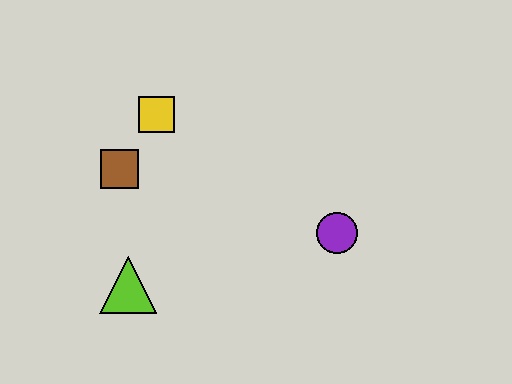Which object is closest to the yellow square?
The brown square is closest to the yellow square.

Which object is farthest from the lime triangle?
The purple circle is farthest from the lime triangle.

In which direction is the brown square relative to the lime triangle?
The brown square is above the lime triangle.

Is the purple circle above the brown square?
No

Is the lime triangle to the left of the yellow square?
Yes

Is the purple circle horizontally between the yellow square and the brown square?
No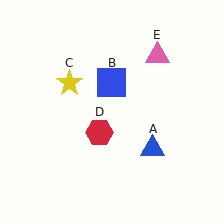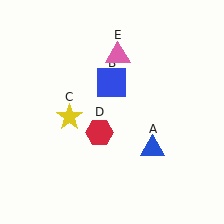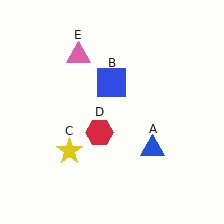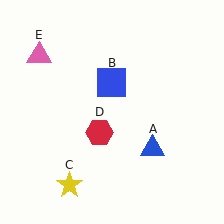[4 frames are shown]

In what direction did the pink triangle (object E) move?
The pink triangle (object E) moved left.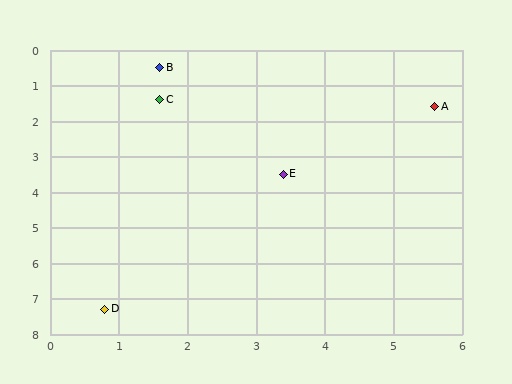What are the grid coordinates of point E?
Point E is at approximately (3.4, 3.5).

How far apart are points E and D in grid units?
Points E and D are about 4.6 grid units apart.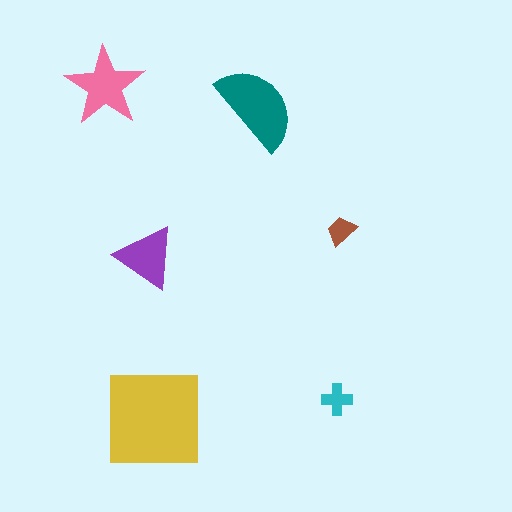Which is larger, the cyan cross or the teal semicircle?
The teal semicircle.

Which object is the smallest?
The brown trapezoid.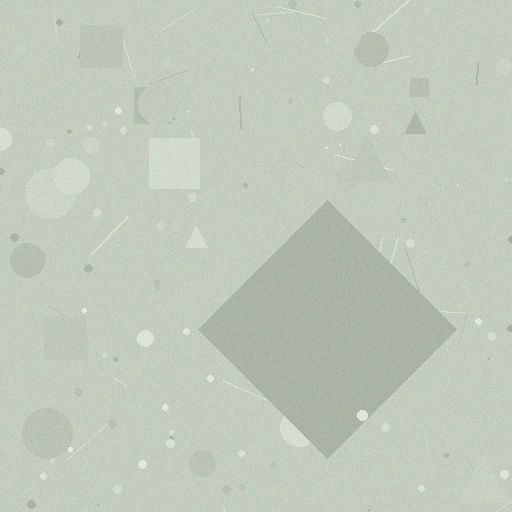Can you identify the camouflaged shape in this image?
The camouflaged shape is a diamond.